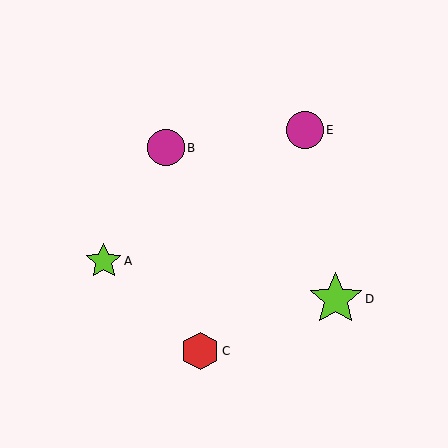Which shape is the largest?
The lime star (labeled D) is the largest.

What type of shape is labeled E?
Shape E is a magenta circle.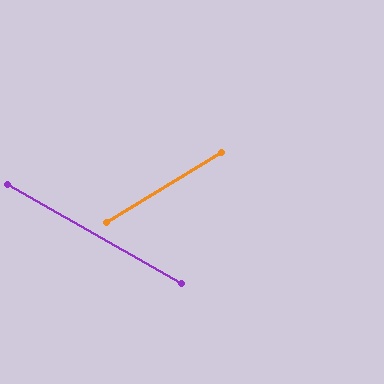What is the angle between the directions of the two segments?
Approximately 61 degrees.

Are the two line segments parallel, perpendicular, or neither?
Neither parallel nor perpendicular — they differ by about 61°.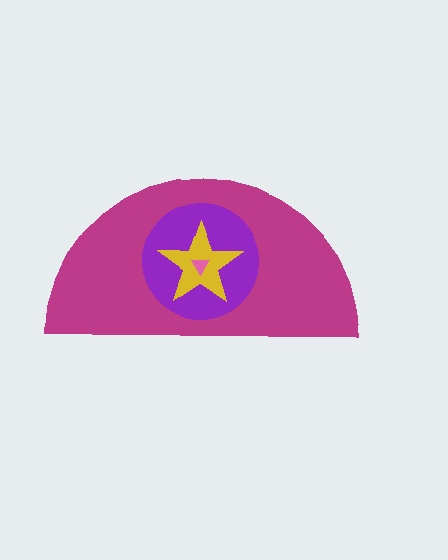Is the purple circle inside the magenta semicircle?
Yes.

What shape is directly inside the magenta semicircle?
The purple circle.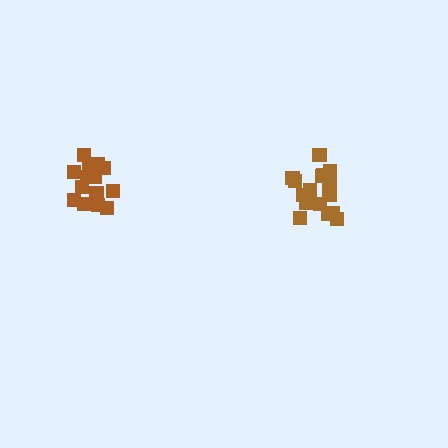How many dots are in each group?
Group 1: 15 dots, Group 2: 16 dots (31 total).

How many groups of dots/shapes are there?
There are 2 groups.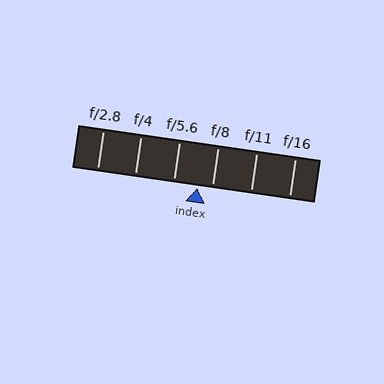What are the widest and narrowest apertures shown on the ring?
The widest aperture shown is f/2.8 and the narrowest is f/16.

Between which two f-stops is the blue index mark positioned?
The index mark is between f/5.6 and f/8.